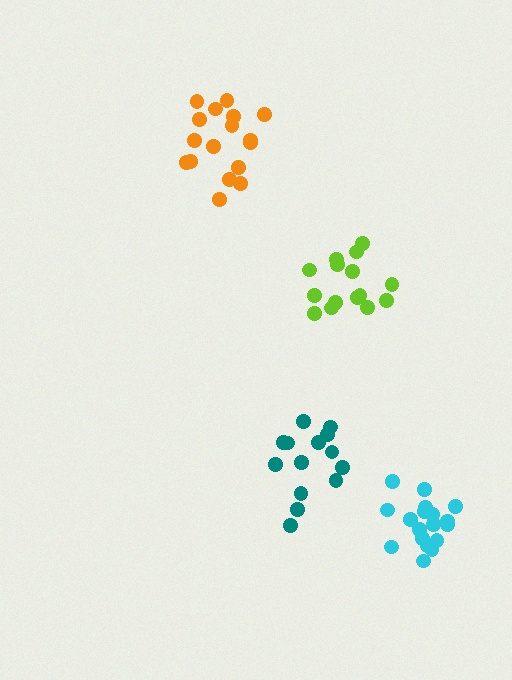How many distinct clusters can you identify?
There are 4 distinct clusters.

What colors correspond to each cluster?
The clusters are colored: teal, orange, lime, cyan.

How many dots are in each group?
Group 1: 14 dots, Group 2: 17 dots, Group 3: 15 dots, Group 4: 18 dots (64 total).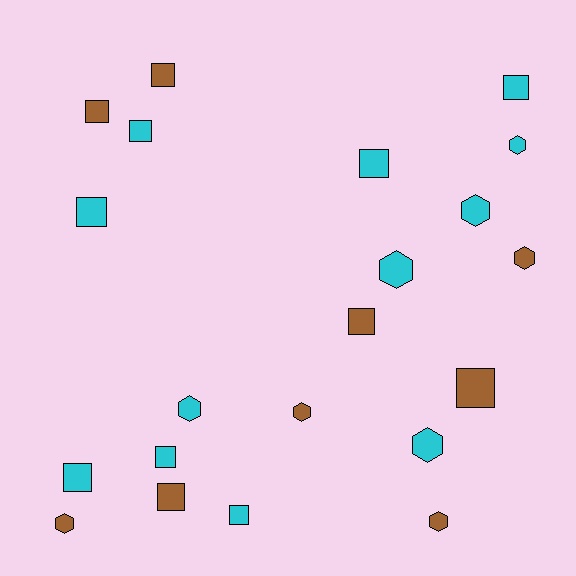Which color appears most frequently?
Cyan, with 12 objects.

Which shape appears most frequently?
Square, with 12 objects.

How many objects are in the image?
There are 21 objects.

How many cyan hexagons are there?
There are 5 cyan hexagons.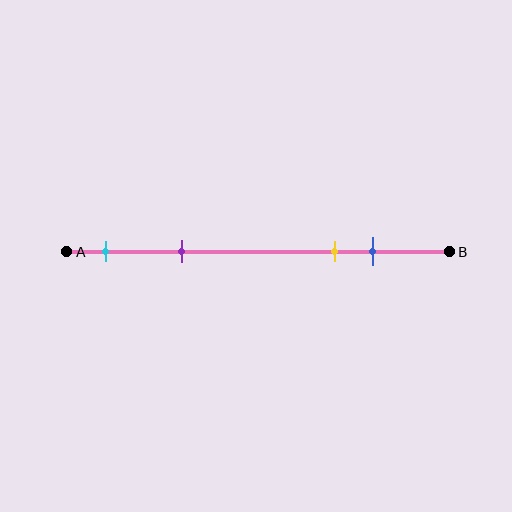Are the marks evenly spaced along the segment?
No, the marks are not evenly spaced.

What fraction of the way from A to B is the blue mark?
The blue mark is approximately 80% (0.8) of the way from A to B.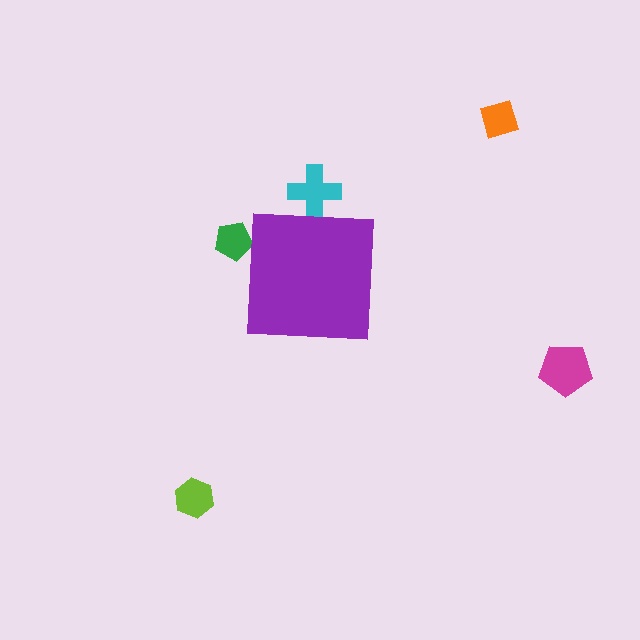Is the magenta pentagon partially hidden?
No, the magenta pentagon is fully visible.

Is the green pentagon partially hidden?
Yes, the green pentagon is partially hidden behind the purple square.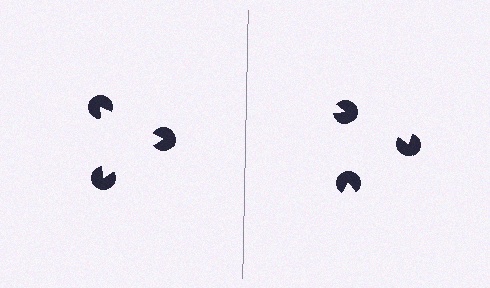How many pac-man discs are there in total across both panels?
6 — 3 on each side.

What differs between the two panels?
The pac-man discs are positioned identically on both sides; only the wedge orientations differ. On the left they align to a triangle; on the right they are misaligned.